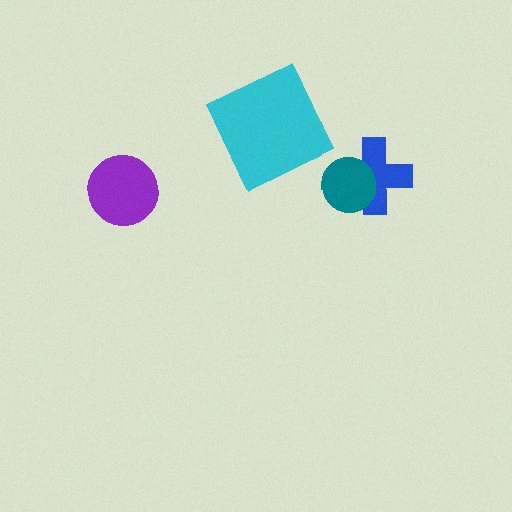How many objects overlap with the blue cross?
1 object overlaps with the blue cross.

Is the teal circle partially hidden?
No, no other shape covers it.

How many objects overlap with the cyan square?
0 objects overlap with the cyan square.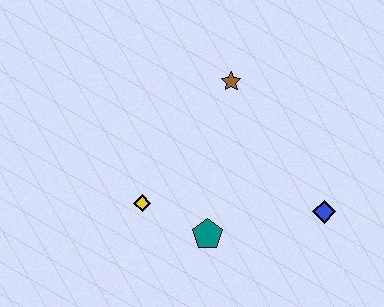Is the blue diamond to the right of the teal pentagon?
Yes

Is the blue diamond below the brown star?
Yes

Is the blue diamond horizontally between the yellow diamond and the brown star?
No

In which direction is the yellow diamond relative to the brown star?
The yellow diamond is below the brown star.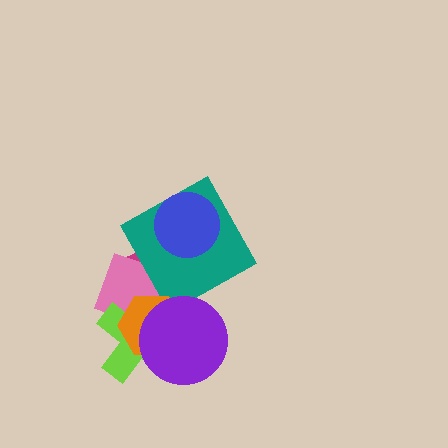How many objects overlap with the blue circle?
1 object overlaps with the blue circle.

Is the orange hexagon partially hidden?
Yes, it is partially covered by another shape.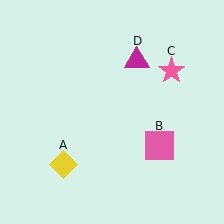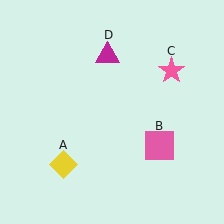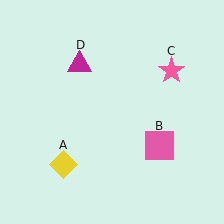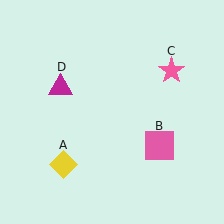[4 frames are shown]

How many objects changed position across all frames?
1 object changed position: magenta triangle (object D).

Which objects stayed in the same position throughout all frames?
Yellow diamond (object A) and pink square (object B) and pink star (object C) remained stationary.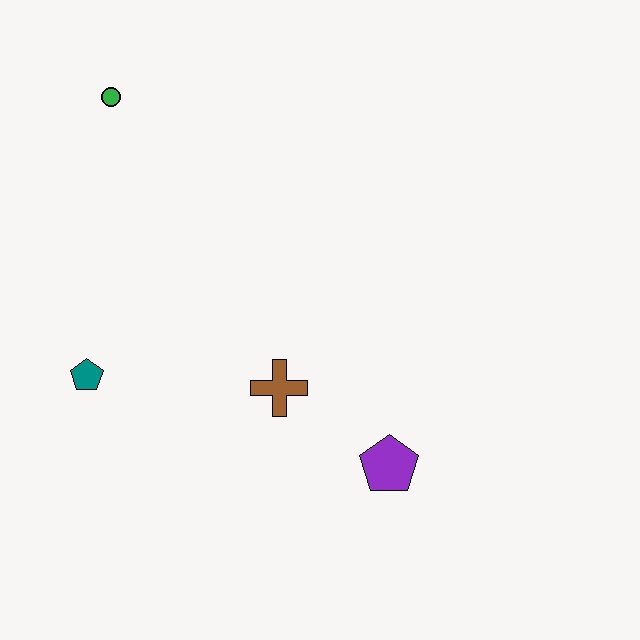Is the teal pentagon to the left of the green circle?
Yes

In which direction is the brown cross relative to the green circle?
The brown cross is below the green circle.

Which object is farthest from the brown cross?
The green circle is farthest from the brown cross.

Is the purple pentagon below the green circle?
Yes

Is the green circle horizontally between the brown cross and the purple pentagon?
No